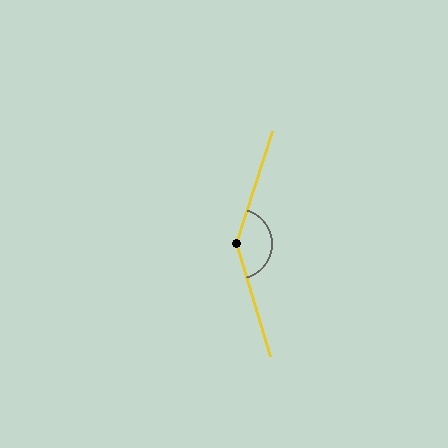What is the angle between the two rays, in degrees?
Approximately 146 degrees.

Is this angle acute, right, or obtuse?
It is obtuse.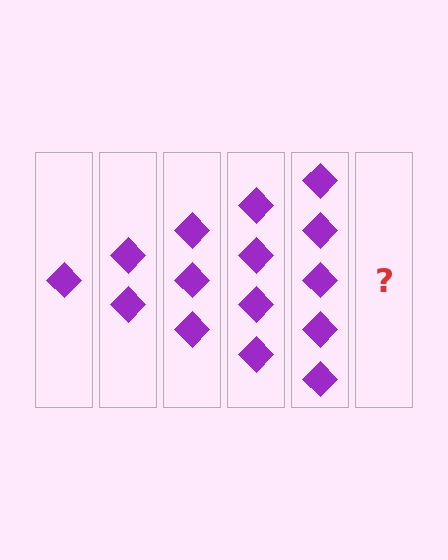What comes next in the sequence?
The next element should be 6 diamonds.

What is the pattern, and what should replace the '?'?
The pattern is that each step adds one more diamond. The '?' should be 6 diamonds.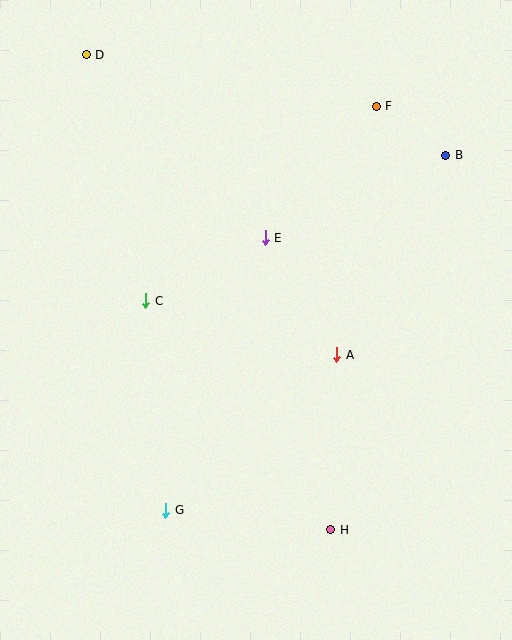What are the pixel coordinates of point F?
Point F is at (376, 106).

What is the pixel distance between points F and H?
The distance between F and H is 426 pixels.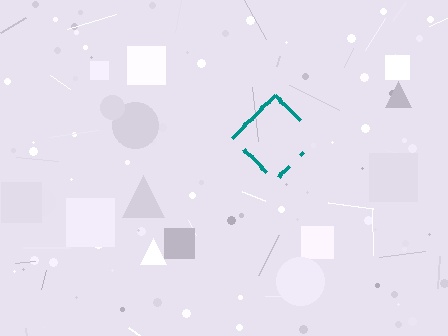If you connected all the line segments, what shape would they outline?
They would outline a diamond.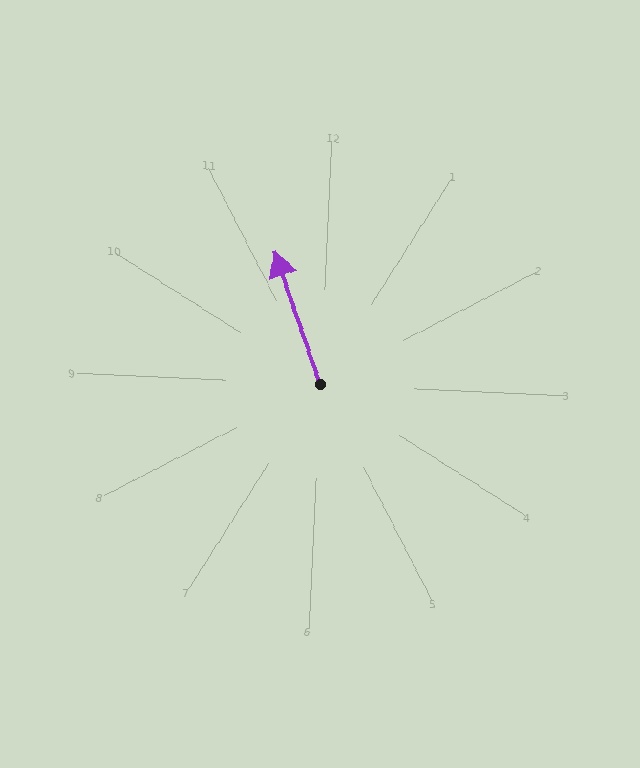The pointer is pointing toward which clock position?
Roughly 11 o'clock.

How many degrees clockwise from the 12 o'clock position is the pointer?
Approximately 339 degrees.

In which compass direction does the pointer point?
North.